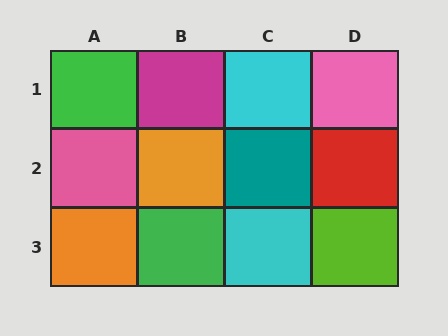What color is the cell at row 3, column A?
Orange.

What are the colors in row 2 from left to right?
Pink, orange, teal, red.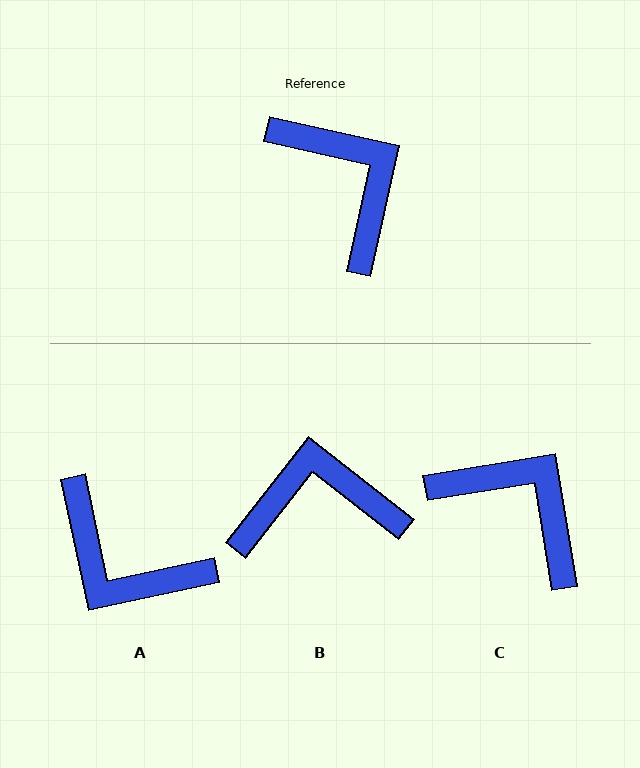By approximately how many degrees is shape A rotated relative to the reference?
Approximately 156 degrees clockwise.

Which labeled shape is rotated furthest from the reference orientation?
A, about 156 degrees away.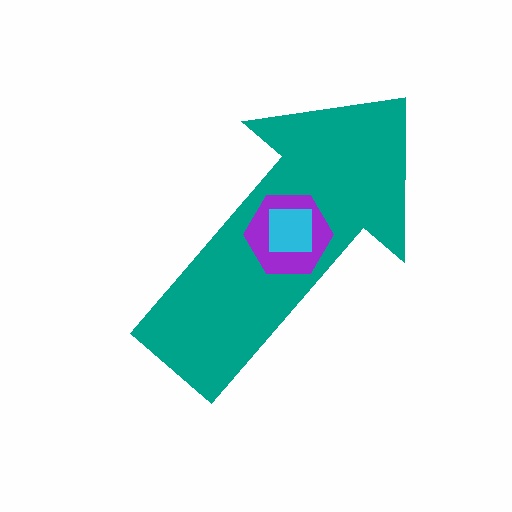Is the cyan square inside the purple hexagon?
Yes.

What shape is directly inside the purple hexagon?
The cyan square.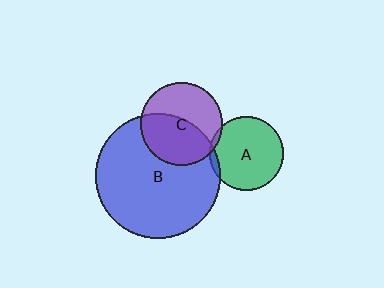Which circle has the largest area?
Circle B (blue).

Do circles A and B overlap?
Yes.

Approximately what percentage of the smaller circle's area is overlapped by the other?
Approximately 5%.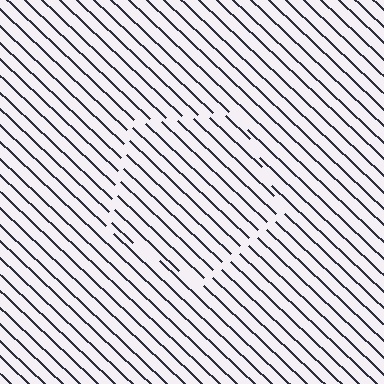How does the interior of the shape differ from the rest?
The interior of the shape contains the same grating, shifted by half a period — the contour is defined by the phase discontinuity where line-ends from the inner and outer gratings abut.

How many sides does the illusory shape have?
5 sides — the line-ends trace a pentagon.